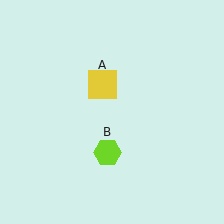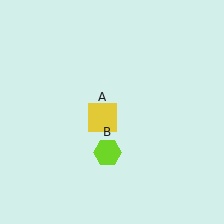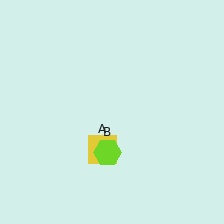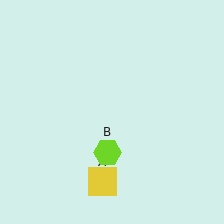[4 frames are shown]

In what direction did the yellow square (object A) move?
The yellow square (object A) moved down.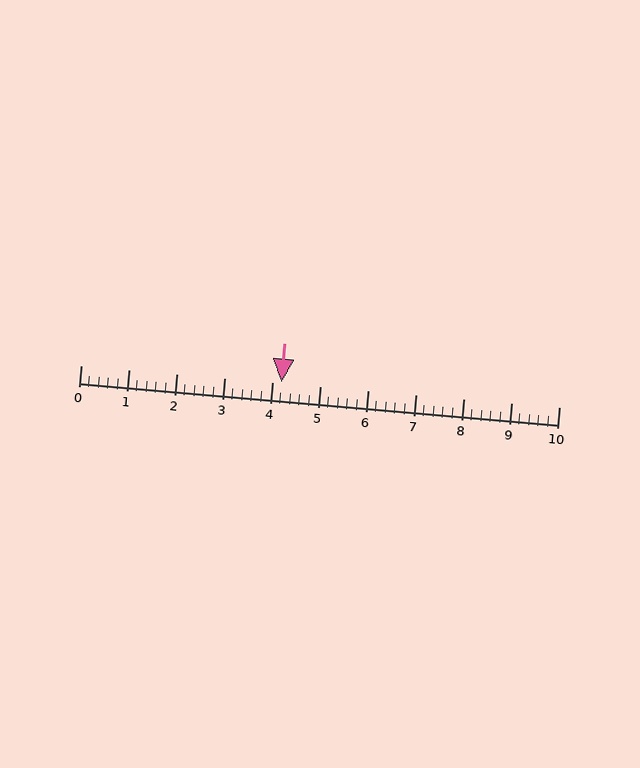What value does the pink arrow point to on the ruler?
The pink arrow points to approximately 4.2.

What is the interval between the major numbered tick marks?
The major tick marks are spaced 1 units apart.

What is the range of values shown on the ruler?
The ruler shows values from 0 to 10.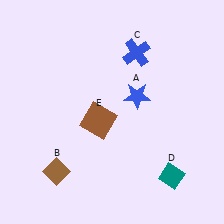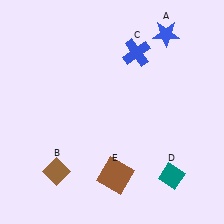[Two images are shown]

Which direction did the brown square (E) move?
The brown square (E) moved down.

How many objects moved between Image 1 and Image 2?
2 objects moved between the two images.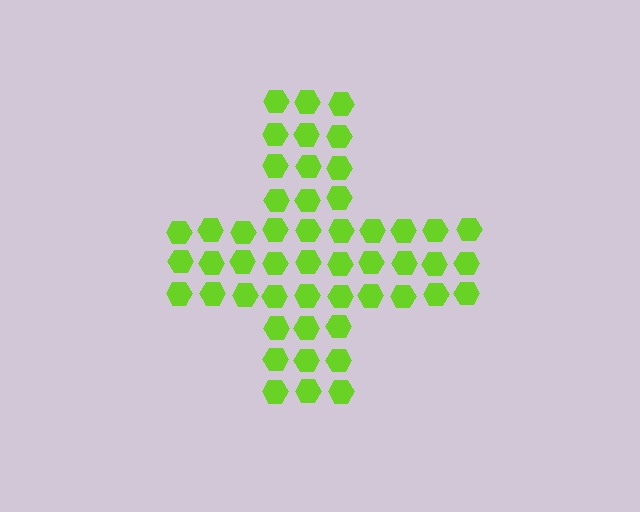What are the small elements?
The small elements are hexagons.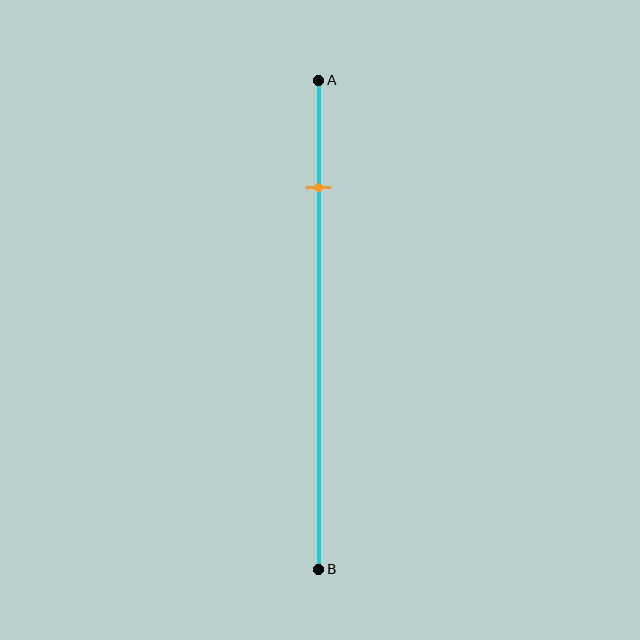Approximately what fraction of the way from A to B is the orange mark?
The orange mark is approximately 20% of the way from A to B.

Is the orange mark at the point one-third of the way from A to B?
No, the mark is at about 20% from A, not at the 33% one-third point.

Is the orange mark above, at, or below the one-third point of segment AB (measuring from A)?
The orange mark is above the one-third point of segment AB.